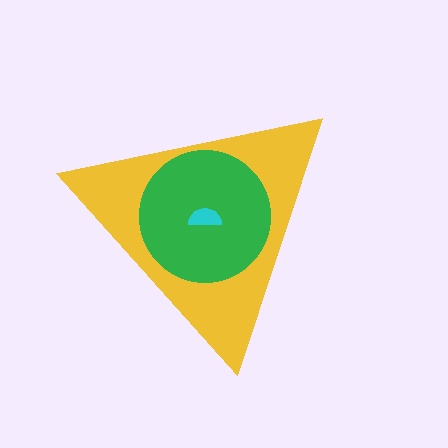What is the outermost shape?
The yellow triangle.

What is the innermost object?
The cyan semicircle.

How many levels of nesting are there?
3.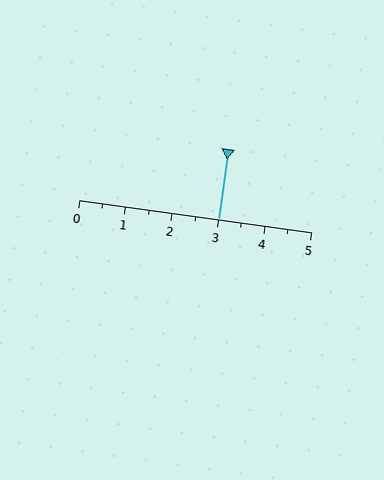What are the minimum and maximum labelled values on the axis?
The axis runs from 0 to 5.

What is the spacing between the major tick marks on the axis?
The major ticks are spaced 1 apart.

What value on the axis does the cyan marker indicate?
The marker indicates approximately 3.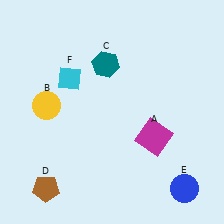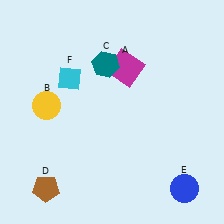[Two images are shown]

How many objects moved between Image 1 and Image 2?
1 object moved between the two images.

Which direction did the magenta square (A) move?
The magenta square (A) moved up.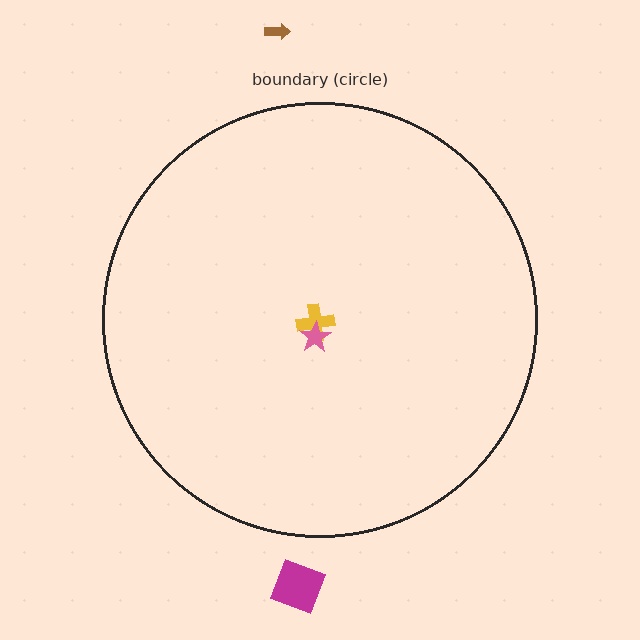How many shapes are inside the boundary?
2 inside, 2 outside.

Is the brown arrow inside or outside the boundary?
Outside.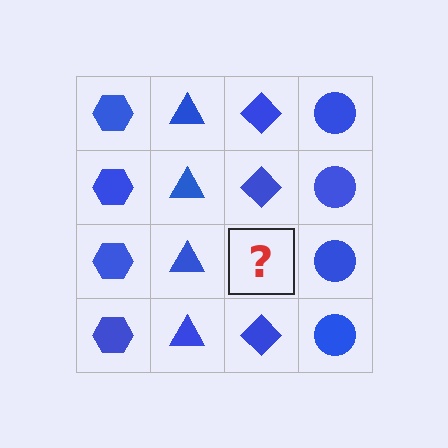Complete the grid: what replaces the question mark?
The question mark should be replaced with a blue diamond.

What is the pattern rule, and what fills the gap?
The rule is that each column has a consistent shape. The gap should be filled with a blue diamond.